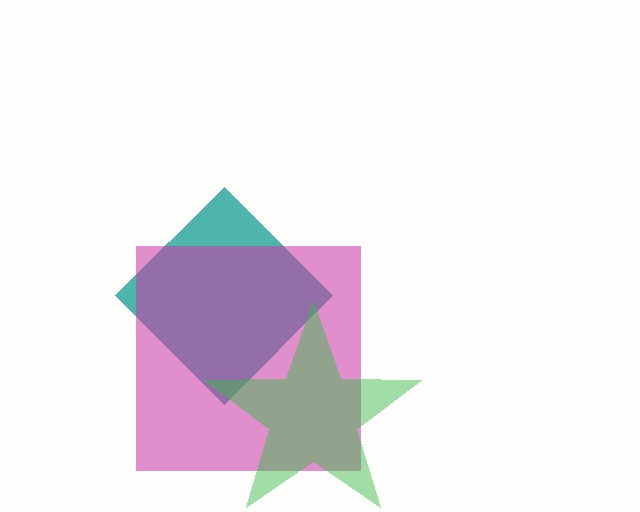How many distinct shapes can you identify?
There are 3 distinct shapes: a teal diamond, a magenta square, a green star.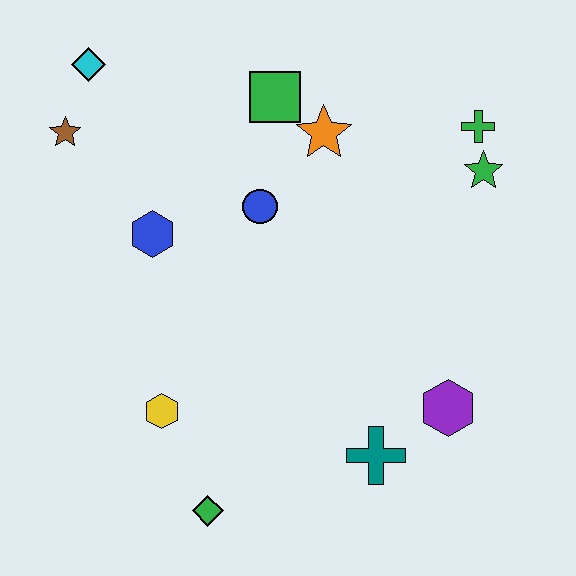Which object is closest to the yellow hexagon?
The green diamond is closest to the yellow hexagon.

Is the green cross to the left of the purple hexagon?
No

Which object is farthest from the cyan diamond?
The purple hexagon is farthest from the cyan diamond.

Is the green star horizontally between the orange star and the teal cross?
No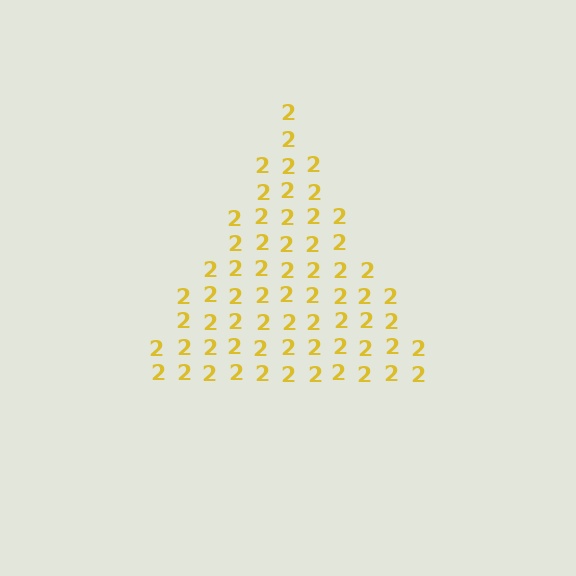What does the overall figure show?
The overall figure shows a triangle.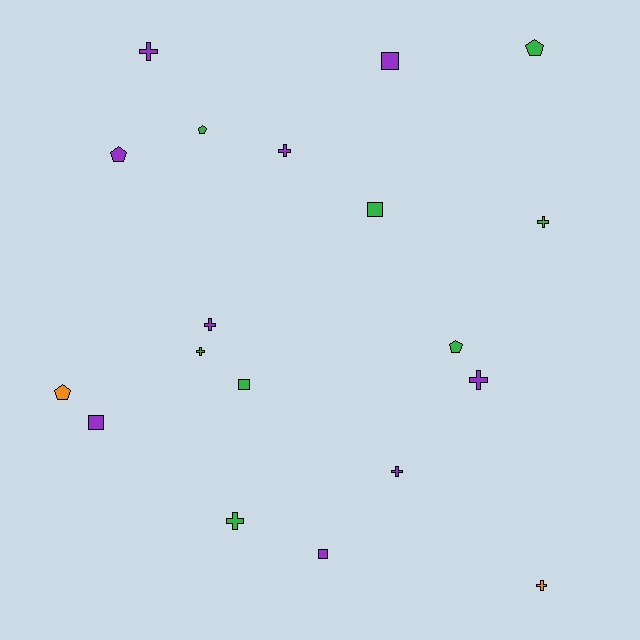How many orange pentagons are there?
There is 1 orange pentagon.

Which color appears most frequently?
Purple, with 9 objects.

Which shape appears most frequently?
Cross, with 9 objects.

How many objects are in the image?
There are 19 objects.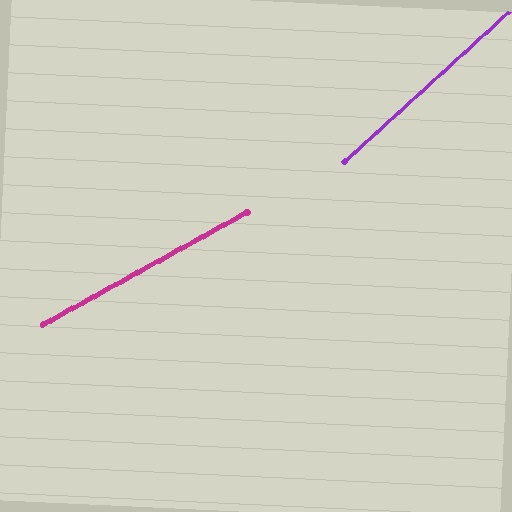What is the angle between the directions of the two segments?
Approximately 14 degrees.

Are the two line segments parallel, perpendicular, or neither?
Neither parallel nor perpendicular — they differ by about 14°.